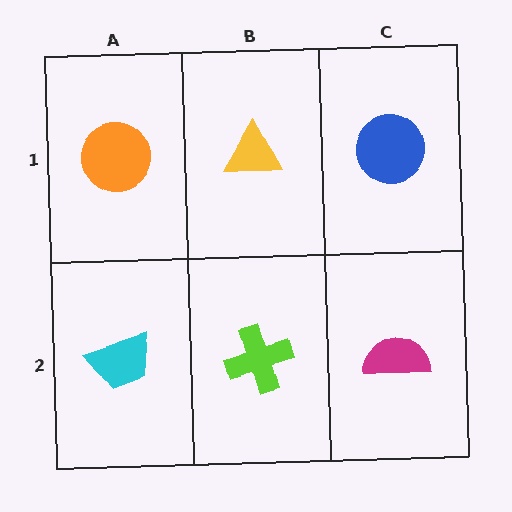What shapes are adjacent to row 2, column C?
A blue circle (row 1, column C), a lime cross (row 2, column B).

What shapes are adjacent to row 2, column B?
A yellow triangle (row 1, column B), a cyan trapezoid (row 2, column A), a magenta semicircle (row 2, column C).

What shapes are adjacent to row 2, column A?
An orange circle (row 1, column A), a lime cross (row 2, column B).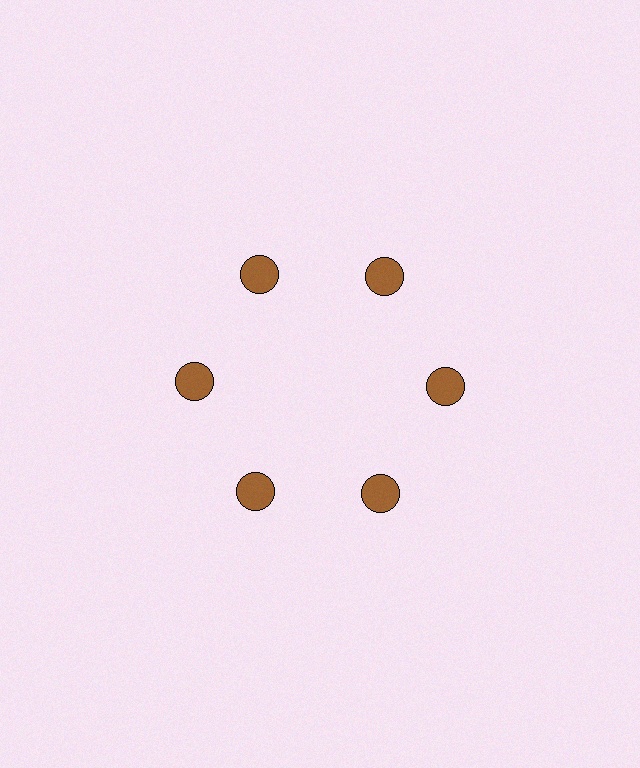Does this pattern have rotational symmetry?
Yes, this pattern has 6-fold rotational symmetry. It looks the same after rotating 60 degrees around the center.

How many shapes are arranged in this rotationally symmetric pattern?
There are 6 shapes, arranged in 6 groups of 1.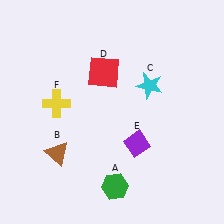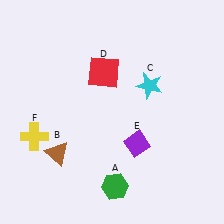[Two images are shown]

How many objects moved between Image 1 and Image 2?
1 object moved between the two images.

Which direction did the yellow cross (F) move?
The yellow cross (F) moved down.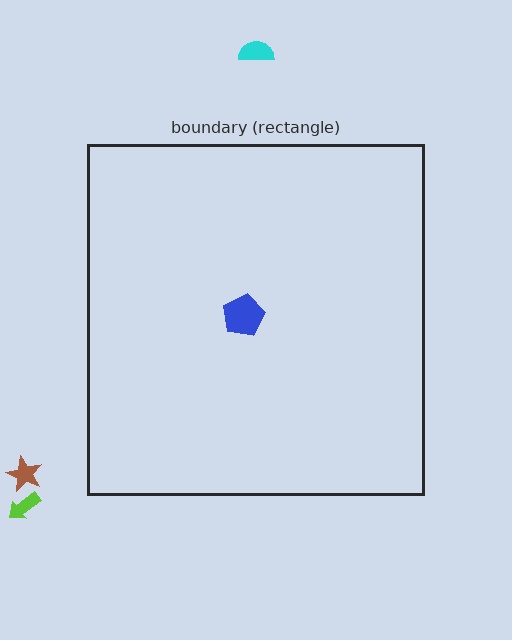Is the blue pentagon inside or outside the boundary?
Inside.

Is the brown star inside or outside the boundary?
Outside.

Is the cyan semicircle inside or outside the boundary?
Outside.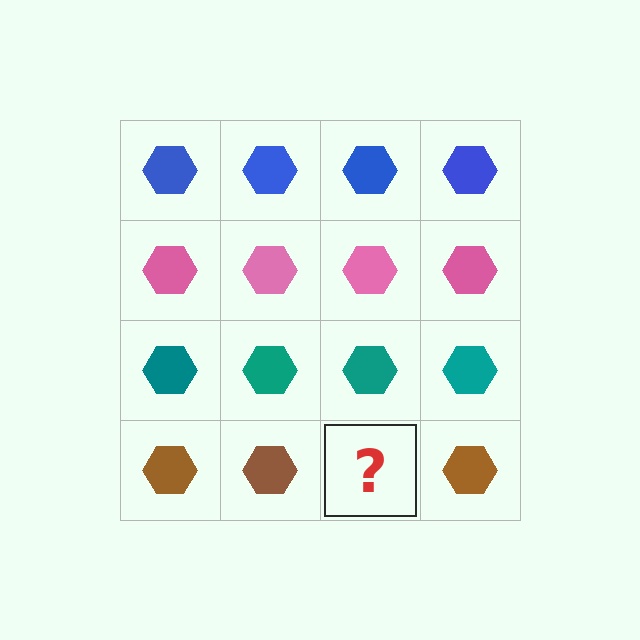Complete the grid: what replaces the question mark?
The question mark should be replaced with a brown hexagon.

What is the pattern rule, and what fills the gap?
The rule is that each row has a consistent color. The gap should be filled with a brown hexagon.